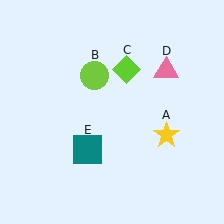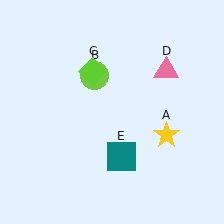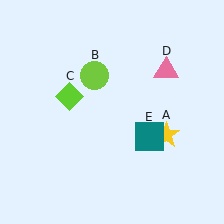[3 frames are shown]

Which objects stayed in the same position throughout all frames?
Yellow star (object A) and lime circle (object B) and pink triangle (object D) remained stationary.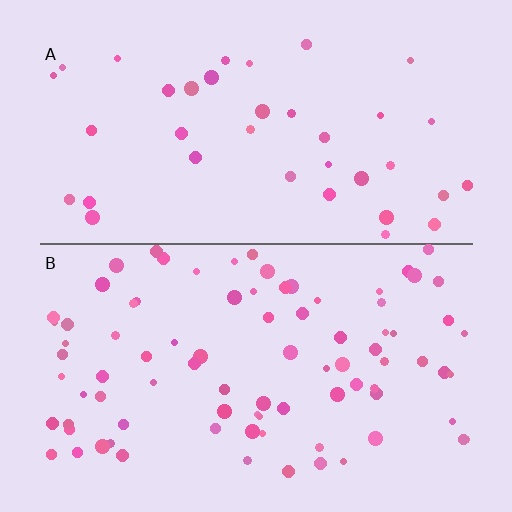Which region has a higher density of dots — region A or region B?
B (the bottom).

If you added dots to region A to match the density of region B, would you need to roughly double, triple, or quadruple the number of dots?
Approximately double.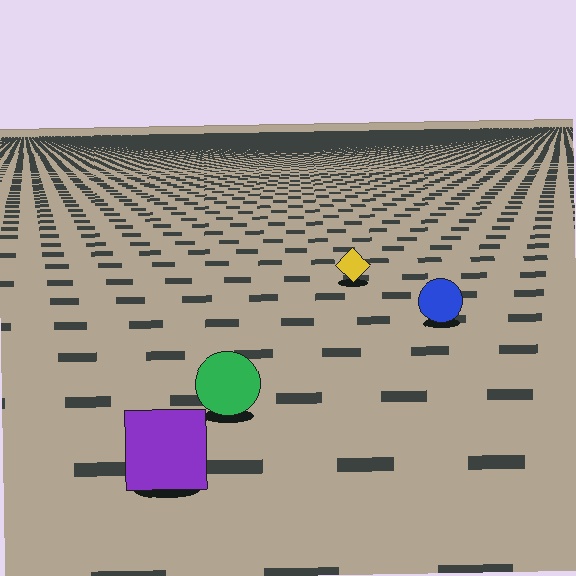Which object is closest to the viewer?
The purple square is closest. The texture marks near it are larger and more spread out.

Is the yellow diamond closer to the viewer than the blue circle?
No. The blue circle is closer — you can tell from the texture gradient: the ground texture is coarser near it.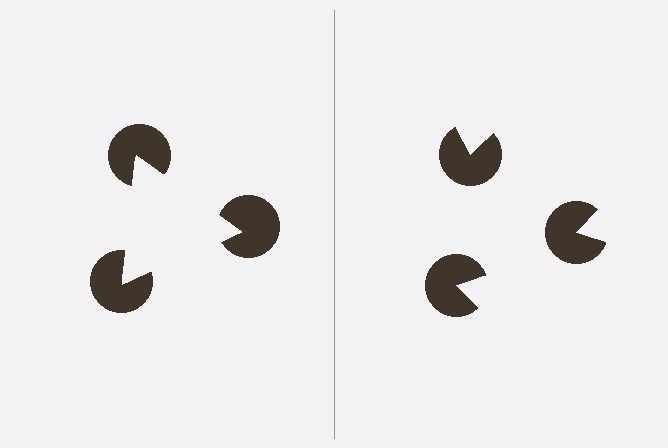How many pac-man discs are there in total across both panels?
6 — 3 on each side.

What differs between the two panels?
The pac-man discs are positioned identically on both sides; only the wedge orientations differ. On the left they align to a triangle; on the right they are misaligned.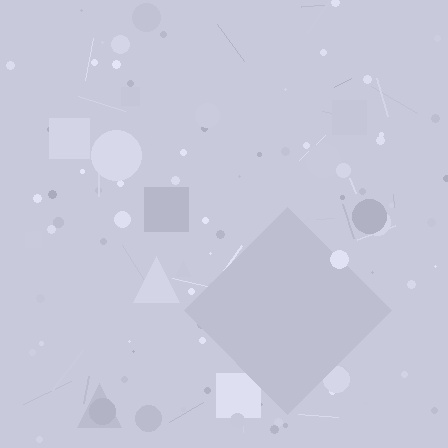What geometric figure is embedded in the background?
A diamond is embedded in the background.